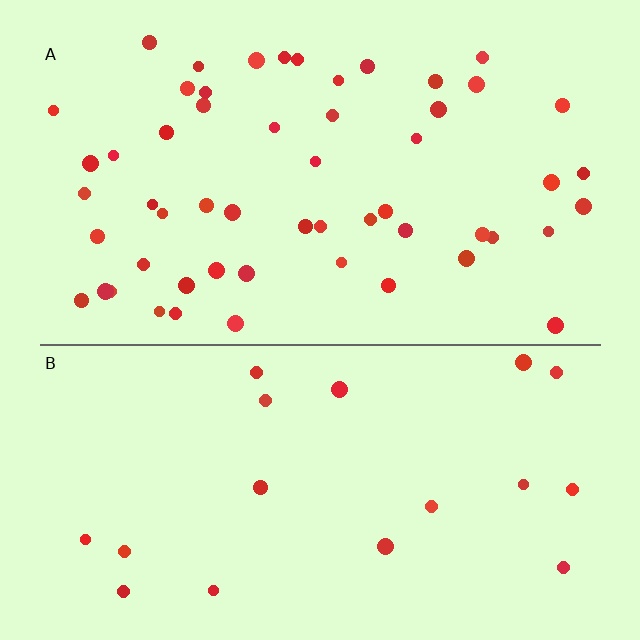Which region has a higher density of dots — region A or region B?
A (the top).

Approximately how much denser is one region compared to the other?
Approximately 3.0× — region A over region B.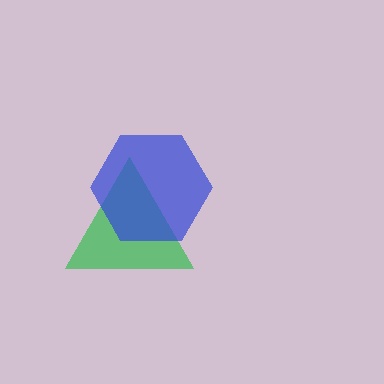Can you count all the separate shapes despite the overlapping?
Yes, there are 2 separate shapes.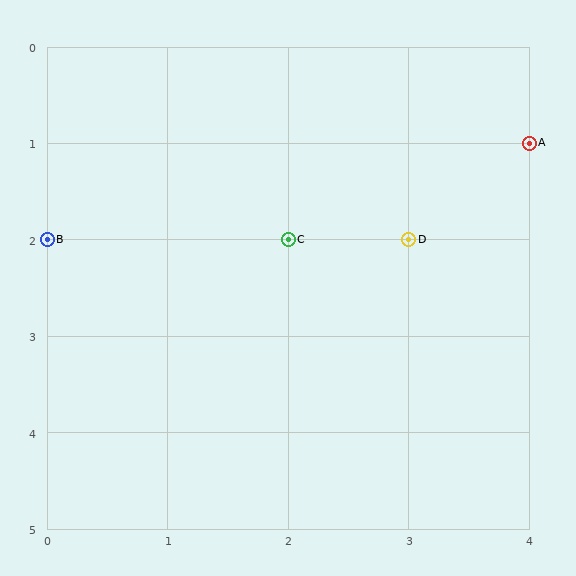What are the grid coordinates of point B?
Point B is at grid coordinates (0, 2).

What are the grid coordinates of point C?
Point C is at grid coordinates (2, 2).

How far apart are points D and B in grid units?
Points D and B are 3 columns apart.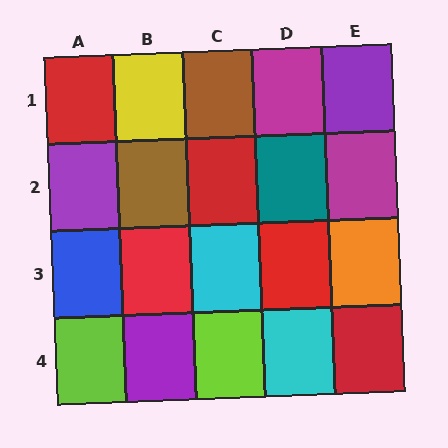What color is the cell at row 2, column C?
Red.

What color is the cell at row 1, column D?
Magenta.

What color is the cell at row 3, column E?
Orange.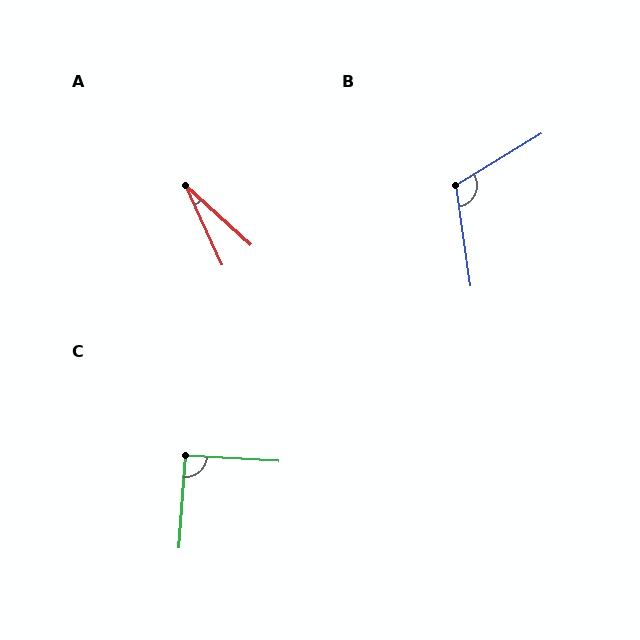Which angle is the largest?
B, at approximately 113 degrees.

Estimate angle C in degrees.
Approximately 91 degrees.